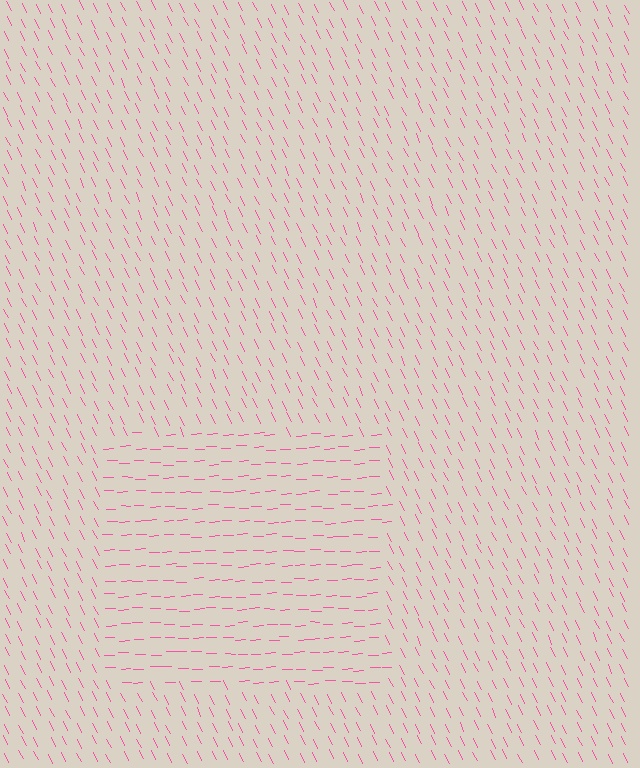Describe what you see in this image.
The image is filled with small pink line segments. A rectangle region in the image has lines oriented differently from the surrounding lines, creating a visible texture boundary.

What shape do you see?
I see a rectangle.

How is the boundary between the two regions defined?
The boundary is defined purely by a change in line orientation (approximately 66 degrees difference). All lines are the same color and thickness.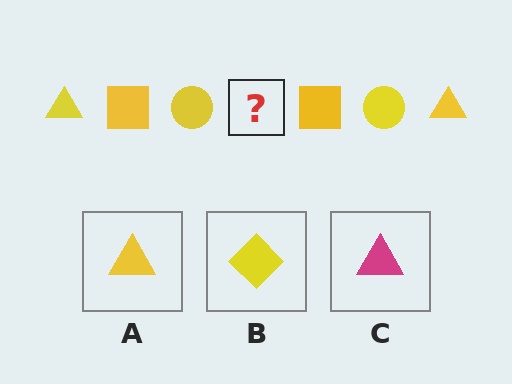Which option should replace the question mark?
Option A.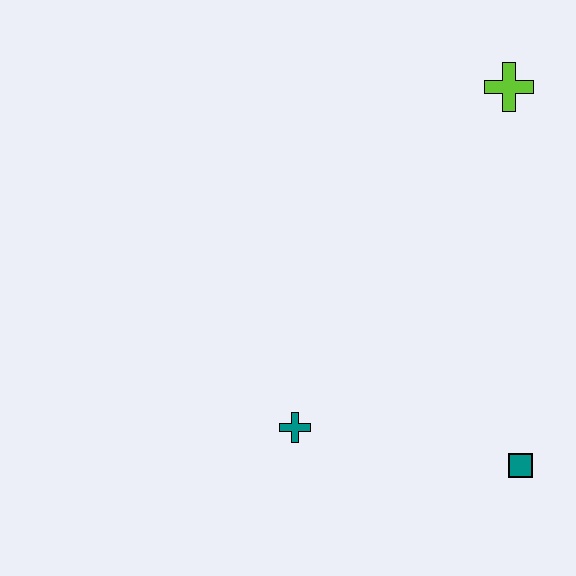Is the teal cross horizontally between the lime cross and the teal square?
No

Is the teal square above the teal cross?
No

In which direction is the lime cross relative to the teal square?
The lime cross is above the teal square.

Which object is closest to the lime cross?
The teal square is closest to the lime cross.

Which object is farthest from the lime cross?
The teal cross is farthest from the lime cross.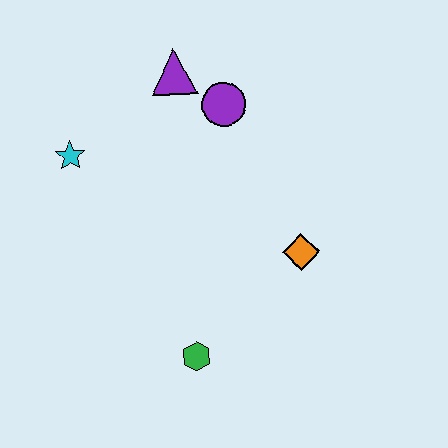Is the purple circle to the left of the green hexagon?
No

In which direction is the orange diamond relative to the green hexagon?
The orange diamond is to the right of the green hexagon.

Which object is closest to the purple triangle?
The purple circle is closest to the purple triangle.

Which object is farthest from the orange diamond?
The cyan star is farthest from the orange diamond.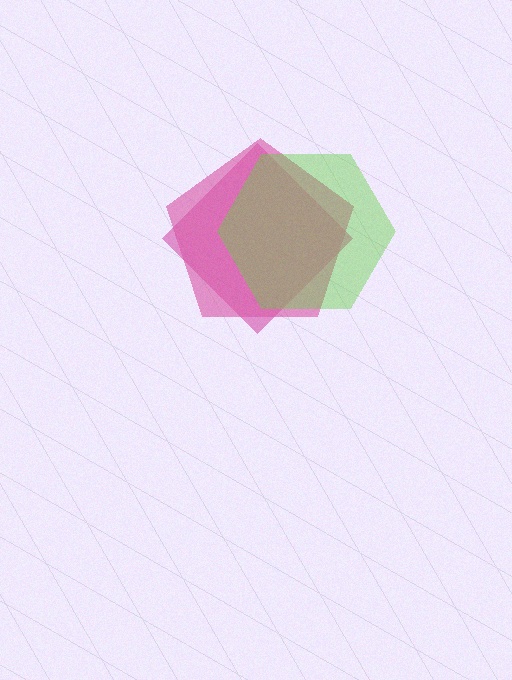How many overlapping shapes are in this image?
There are 3 overlapping shapes in the image.